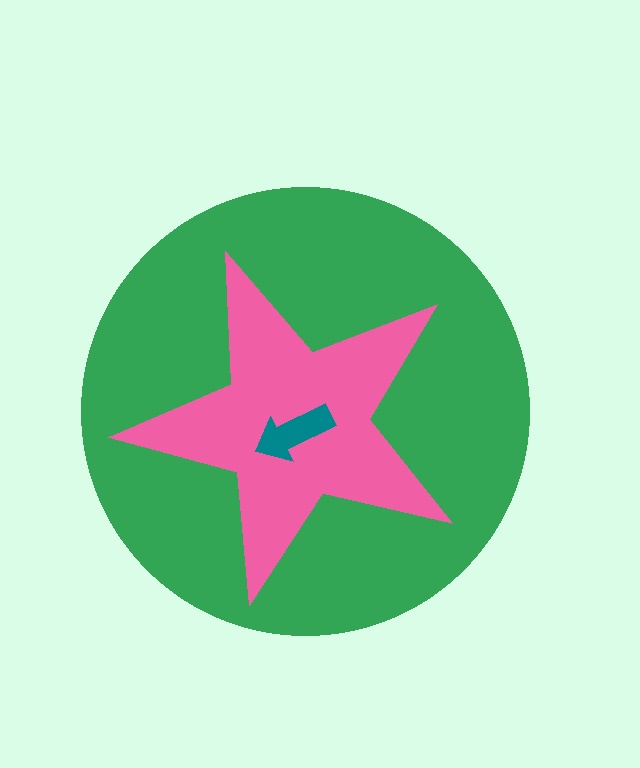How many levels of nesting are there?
3.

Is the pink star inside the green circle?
Yes.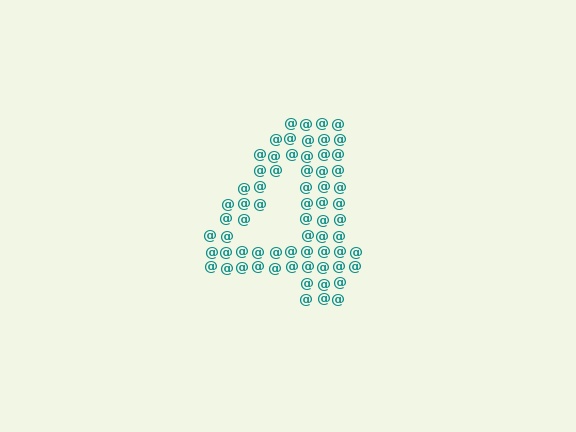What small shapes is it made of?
It is made of small at signs.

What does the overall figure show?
The overall figure shows the digit 4.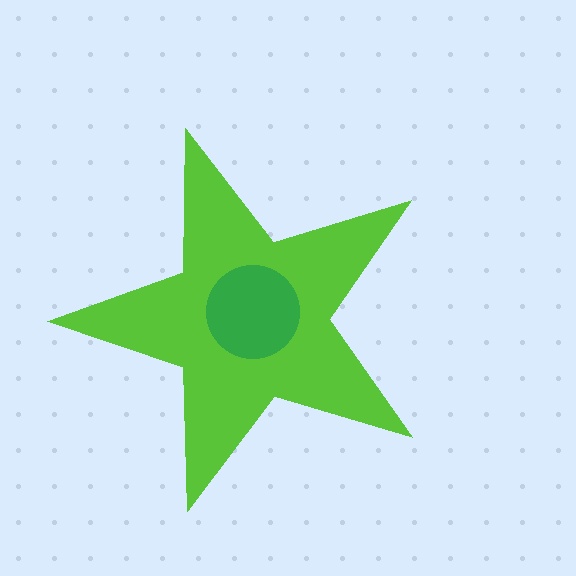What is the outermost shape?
The lime star.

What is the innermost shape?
The green circle.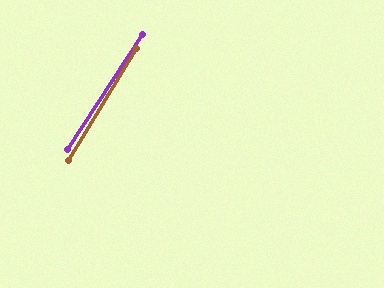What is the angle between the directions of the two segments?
Approximately 2 degrees.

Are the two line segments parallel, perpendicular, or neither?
Parallel — their directions differ by only 1.6°.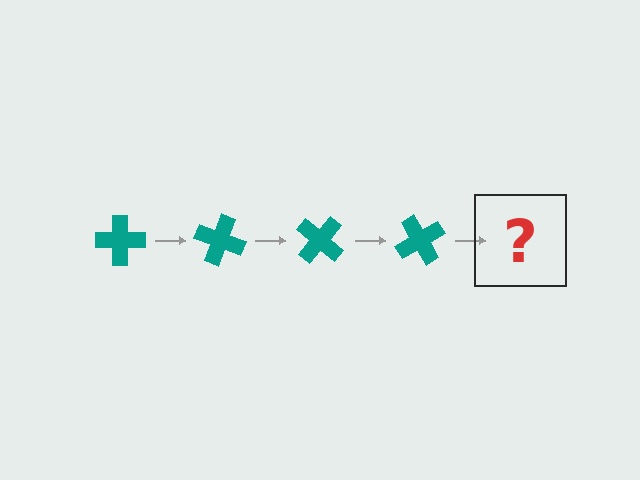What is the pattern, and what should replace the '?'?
The pattern is that the cross rotates 20 degrees each step. The '?' should be a teal cross rotated 80 degrees.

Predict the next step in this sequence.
The next step is a teal cross rotated 80 degrees.